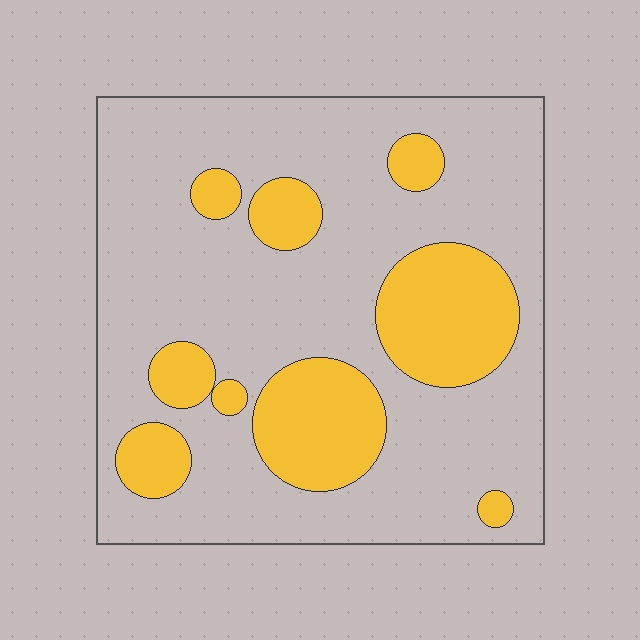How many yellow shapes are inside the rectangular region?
9.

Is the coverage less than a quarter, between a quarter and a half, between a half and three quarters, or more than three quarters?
Between a quarter and a half.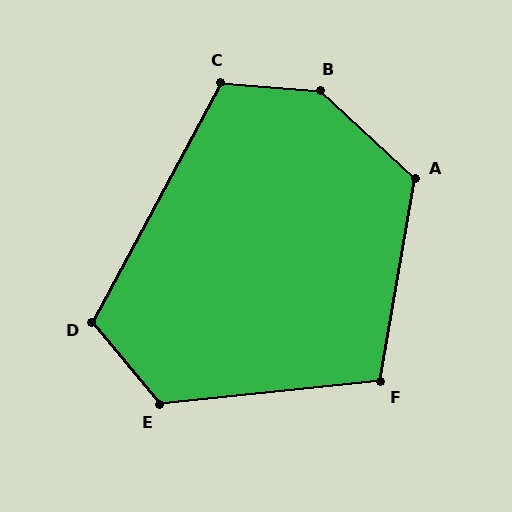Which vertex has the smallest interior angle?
F, at approximately 106 degrees.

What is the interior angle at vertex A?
Approximately 123 degrees (obtuse).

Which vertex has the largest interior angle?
B, at approximately 142 degrees.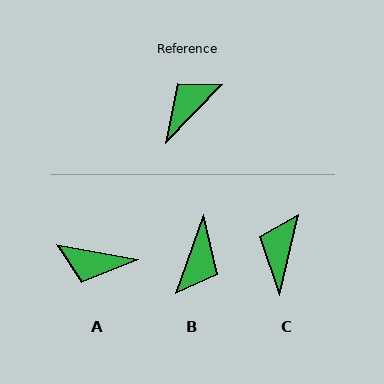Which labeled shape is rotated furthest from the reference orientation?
B, about 156 degrees away.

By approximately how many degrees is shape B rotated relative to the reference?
Approximately 156 degrees clockwise.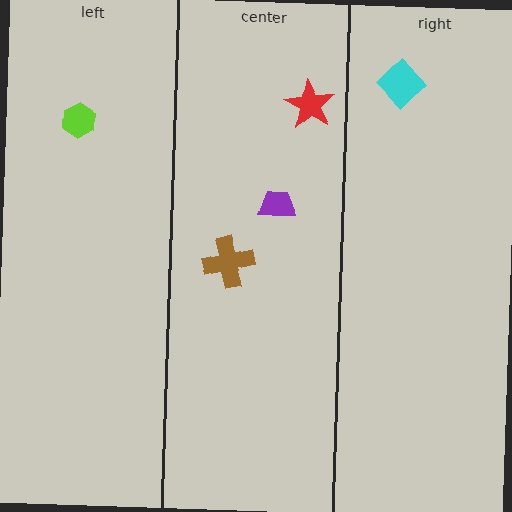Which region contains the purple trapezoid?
The center region.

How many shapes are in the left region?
1.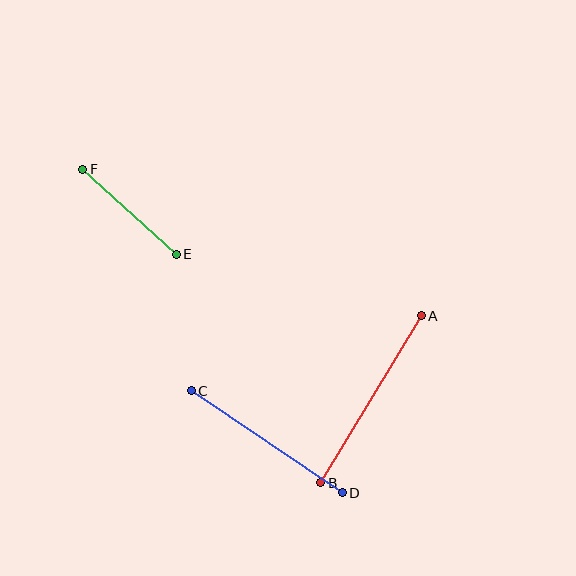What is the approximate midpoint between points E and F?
The midpoint is at approximately (129, 212) pixels.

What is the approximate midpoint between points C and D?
The midpoint is at approximately (267, 442) pixels.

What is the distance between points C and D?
The distance is approximately 182 pixels.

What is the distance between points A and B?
The distance is approximately 195 pixels.